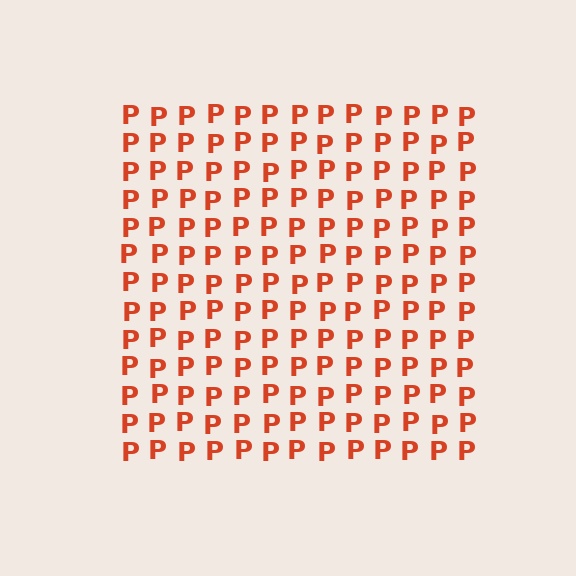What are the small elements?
The small elements are letter P's.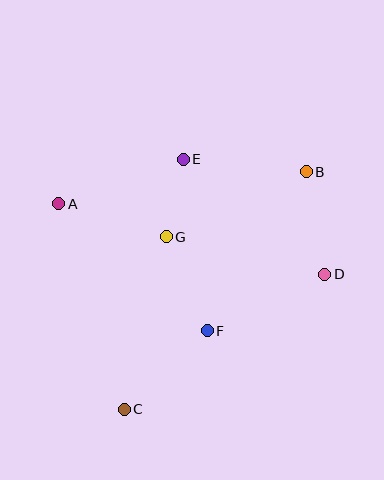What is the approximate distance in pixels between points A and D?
The distance between A and D is approximately 275 pixels.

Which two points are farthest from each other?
Points B and C are farthest from each other.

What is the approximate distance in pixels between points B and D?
The distance between B and D is approximately 104 pixels.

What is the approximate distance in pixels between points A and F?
The distance between A and F is approximately 195 pixels.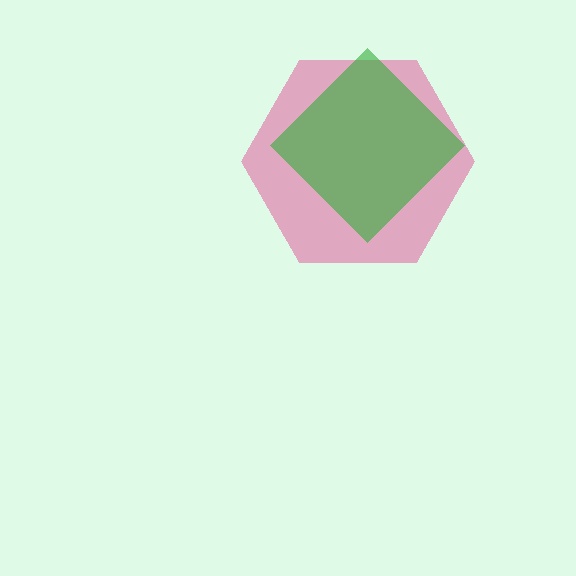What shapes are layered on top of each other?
The layered shapes are: a pink hexagon, a green diamond.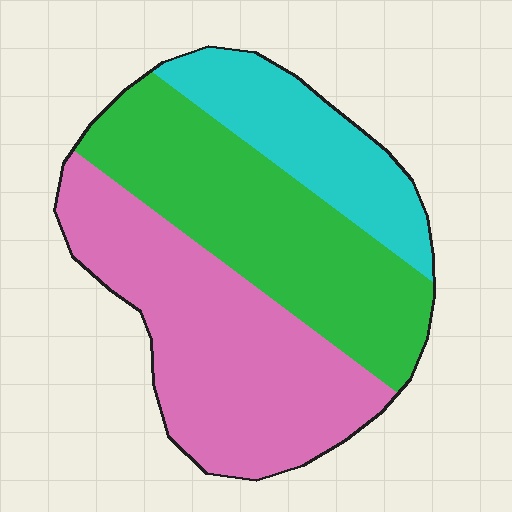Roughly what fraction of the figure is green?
Green takes up about three eighths (3/8) of the figure.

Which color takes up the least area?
Cyan, at roughly 20%.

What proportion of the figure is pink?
Pink covers 42% of the figure.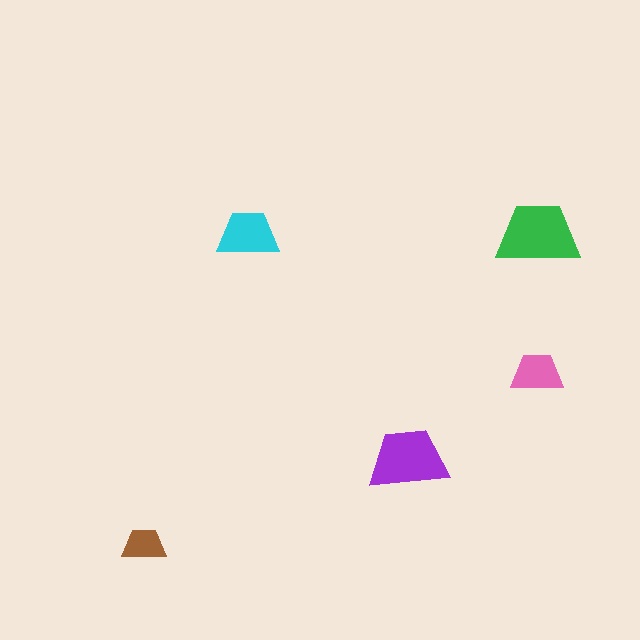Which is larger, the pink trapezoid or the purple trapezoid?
The purple one.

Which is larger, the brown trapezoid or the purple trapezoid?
The purple one.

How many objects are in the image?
There are 5 objects in the image.